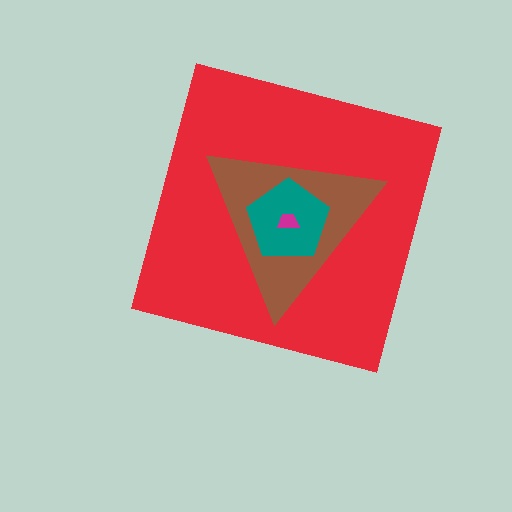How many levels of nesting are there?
4.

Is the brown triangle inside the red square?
Yes.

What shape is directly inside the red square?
The brown triangle.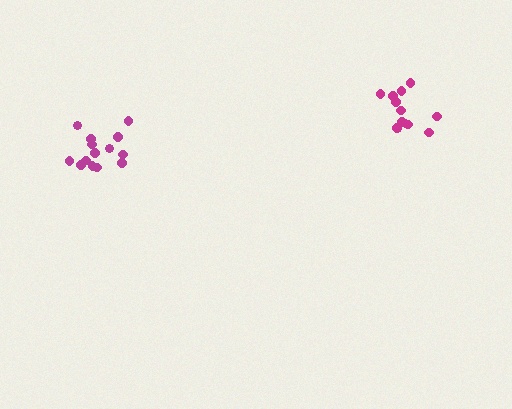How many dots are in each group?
Group 1: 14 dots, Group 2: 13 dots (27 total).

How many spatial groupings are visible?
There are 2 spatial groupings.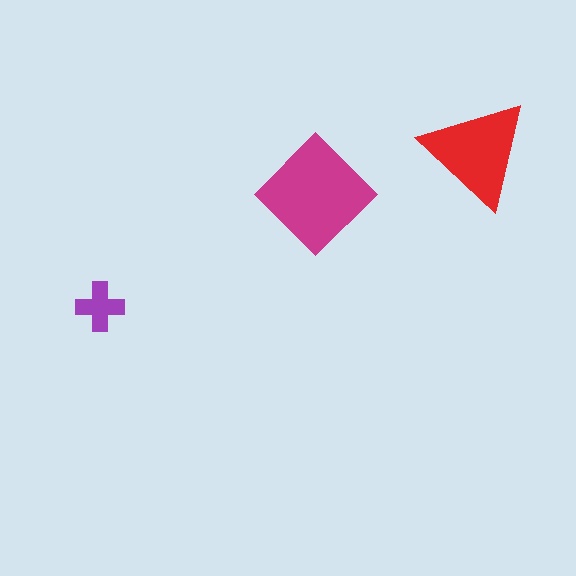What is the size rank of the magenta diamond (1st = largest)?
1st.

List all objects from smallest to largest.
The purple cross, the red triangle, the magenta diamond.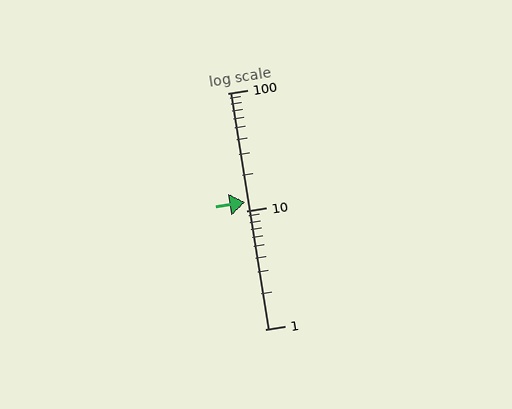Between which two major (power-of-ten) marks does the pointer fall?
The pointer is between 10 and 100.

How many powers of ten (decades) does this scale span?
The scale spans 2 decades, from 1 to 100.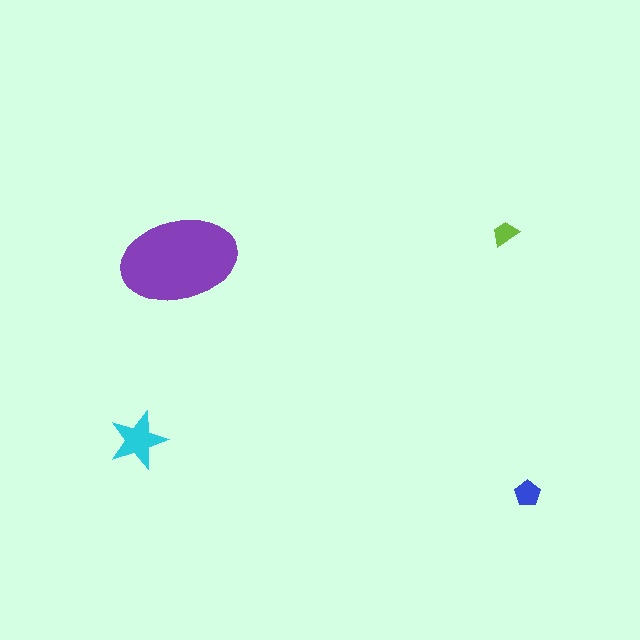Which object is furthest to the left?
The cyan star is leftmost.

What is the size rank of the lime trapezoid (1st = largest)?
4th.